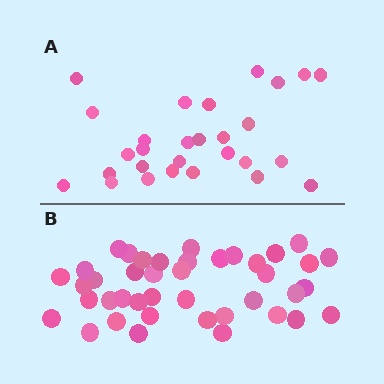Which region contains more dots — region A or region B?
Region B (the bottom region) has more dots.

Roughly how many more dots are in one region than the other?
Region B has approximately 15 more dots than region A.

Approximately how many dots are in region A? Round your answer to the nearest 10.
About 30 dots. (The exact count is 28, which rounds to 30.)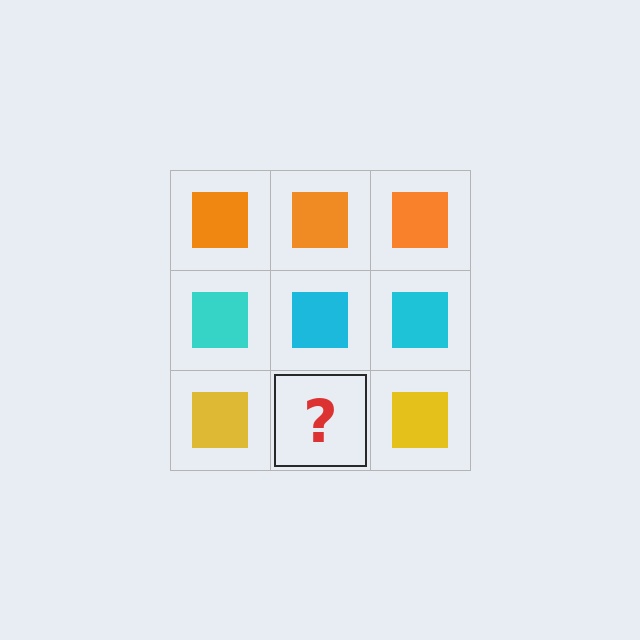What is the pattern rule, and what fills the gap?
The rule is that each row has a consistent color. The gap should be filled with a yellow square.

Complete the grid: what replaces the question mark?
The question mark should be replaced with a yellow square.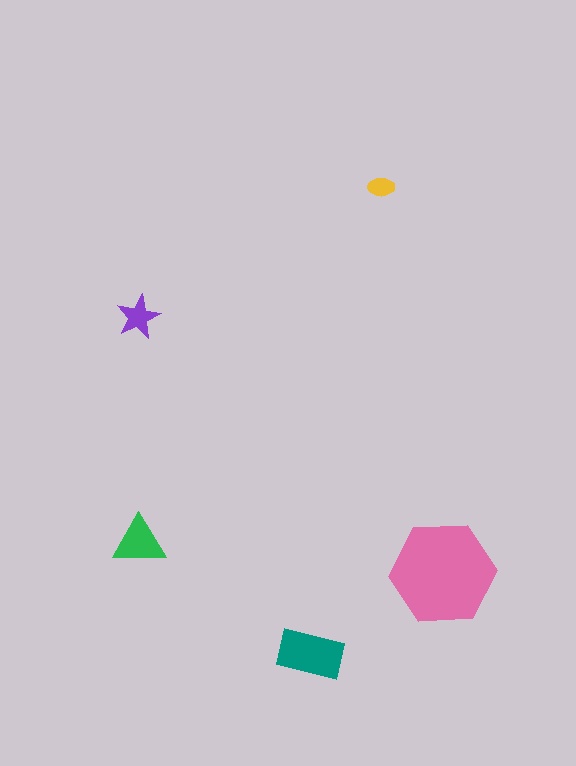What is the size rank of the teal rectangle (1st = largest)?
2nd.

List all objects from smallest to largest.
The yellow ellipse, the purple star, the green triangle, the teal rectangle, the pink hexagon.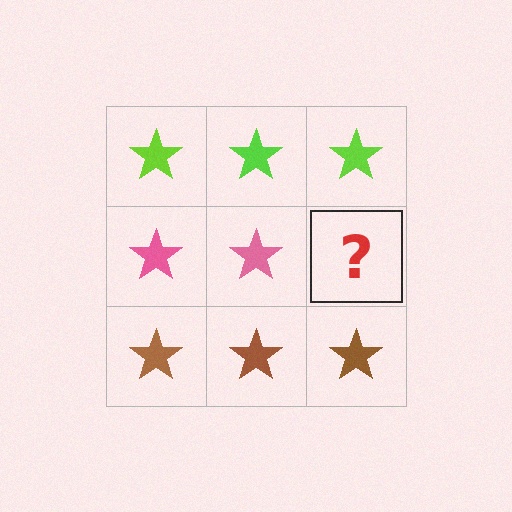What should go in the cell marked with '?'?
The missing cell should contain a pink star.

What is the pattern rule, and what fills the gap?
The rule is that each row has a consistent color. The gap should be filled with a pink star.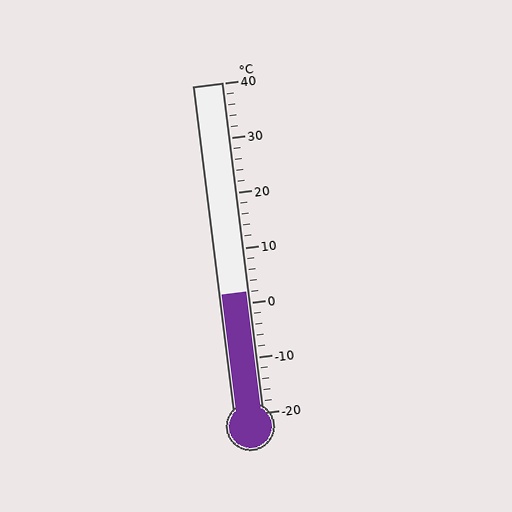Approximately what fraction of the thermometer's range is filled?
The thermometer is filled to approximately 35% of its range.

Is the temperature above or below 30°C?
The temperature is below 30°C.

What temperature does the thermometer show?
The thermometer shows approximately 2°C.